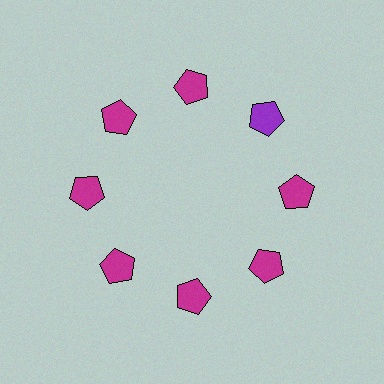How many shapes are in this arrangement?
There are 8 shapes arranged in a ring pattern.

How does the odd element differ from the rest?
It has a different color: purple instead of magenta.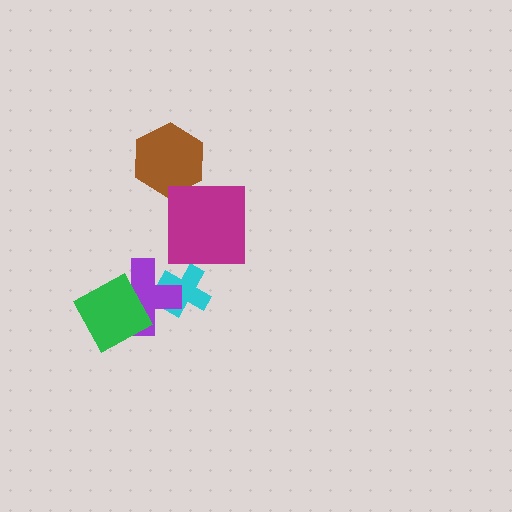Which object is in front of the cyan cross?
The purple cross is in front of the cyan cross.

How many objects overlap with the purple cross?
2 objects overlap with the purple cross.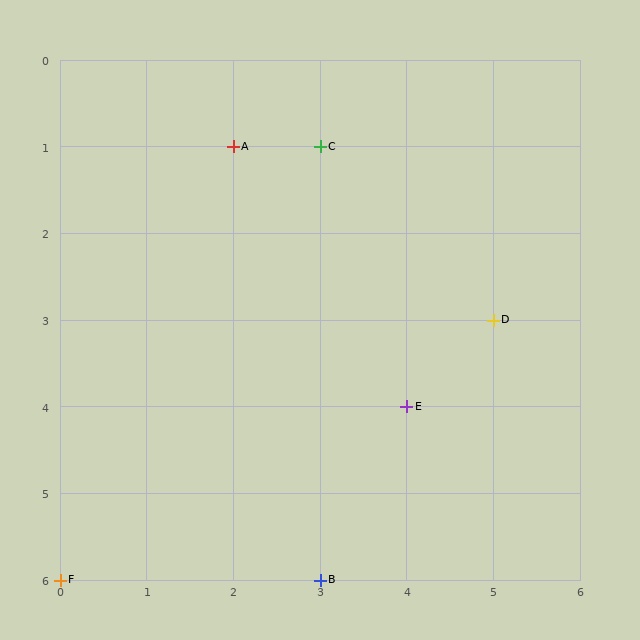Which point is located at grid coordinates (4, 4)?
Point E is at (4, 4).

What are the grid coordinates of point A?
Point A is at grid coordinates (2, 1).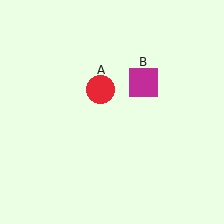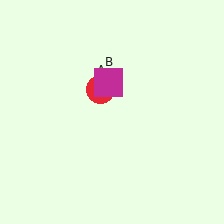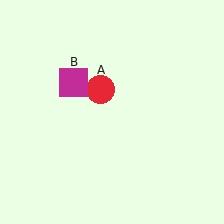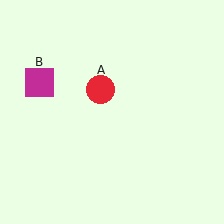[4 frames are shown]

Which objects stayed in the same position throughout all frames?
Red circle (object A) remained stationary.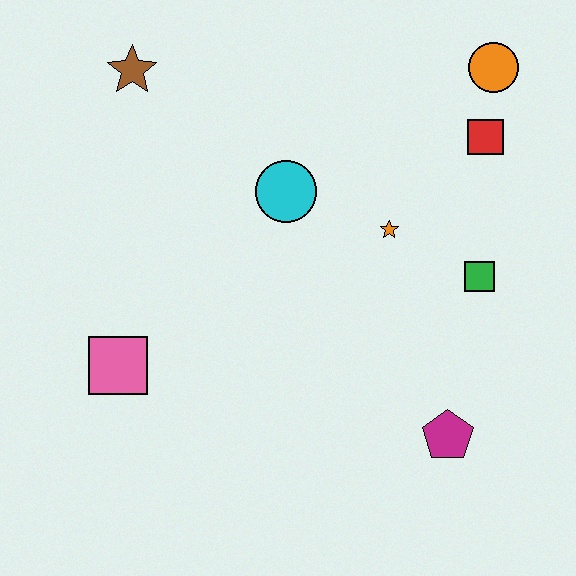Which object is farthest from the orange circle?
The pink square is farthest from the orange circle.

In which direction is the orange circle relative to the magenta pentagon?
The orange circle is above the magenta pentagon.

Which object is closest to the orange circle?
The red square is closest to the orange circle.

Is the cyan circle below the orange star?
No